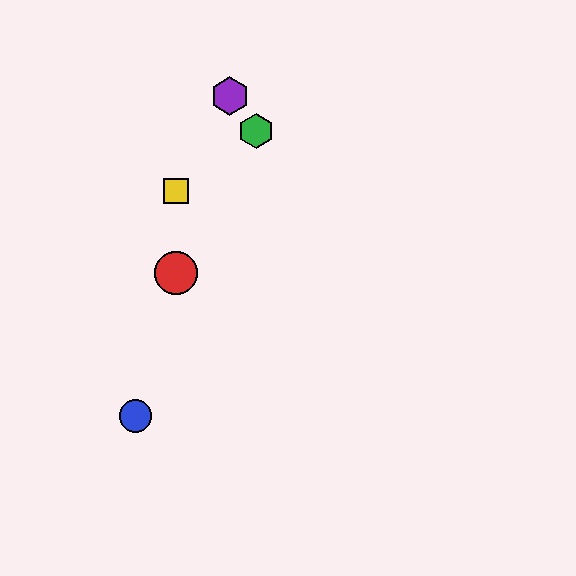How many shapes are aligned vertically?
2 shapes (the red circle, the yellow square) are aligned vertically.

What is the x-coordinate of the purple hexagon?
The purple hexagon is at x≈230.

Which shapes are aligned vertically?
The red circle, the yellow square are aligned vertically.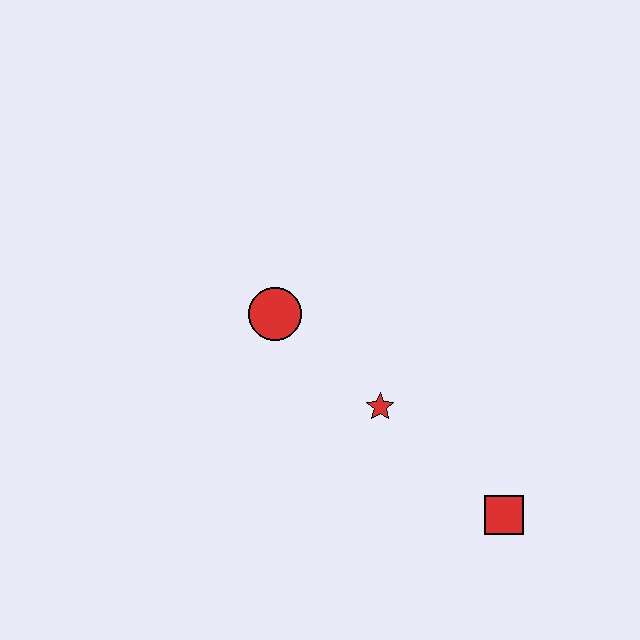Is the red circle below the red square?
No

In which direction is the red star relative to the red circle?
The red star is to the right of the red circle.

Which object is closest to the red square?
The red star is closest to the red square.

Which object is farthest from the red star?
The red square is farthest from the red star.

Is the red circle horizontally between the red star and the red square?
No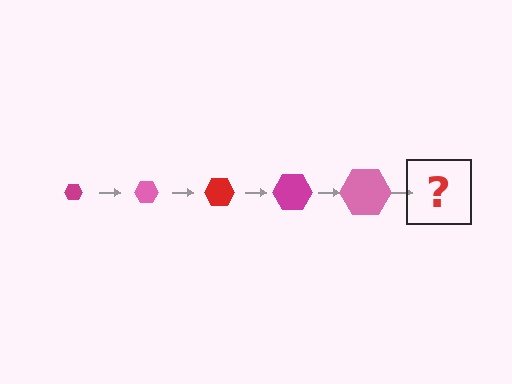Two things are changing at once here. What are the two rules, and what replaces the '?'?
The two rules are that the hexagon grows larger each step and the color cycles through magenta, pink, and red. The '?' should be a red hexagon, larger than the previous one.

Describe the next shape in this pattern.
It should be a red hexagon, larger than the previous one.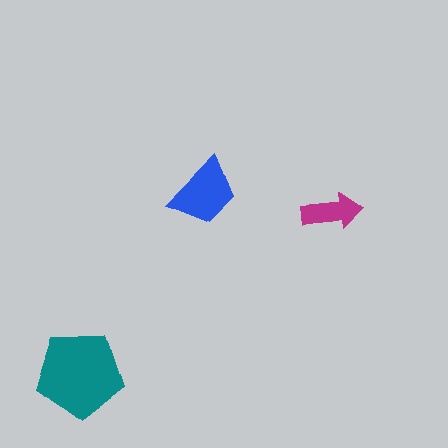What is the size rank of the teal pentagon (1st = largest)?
1st.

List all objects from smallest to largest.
The magenta arrow, the blue trapezoid, the teal pentagon.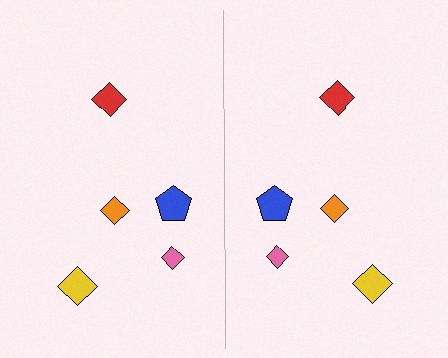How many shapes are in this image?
There are 10 shapes in this image.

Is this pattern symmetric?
Yes, this pattern has bilateral (reflection) symmetry.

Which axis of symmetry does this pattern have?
The pattern has a vertical axis of symmetry running through the center of the image.